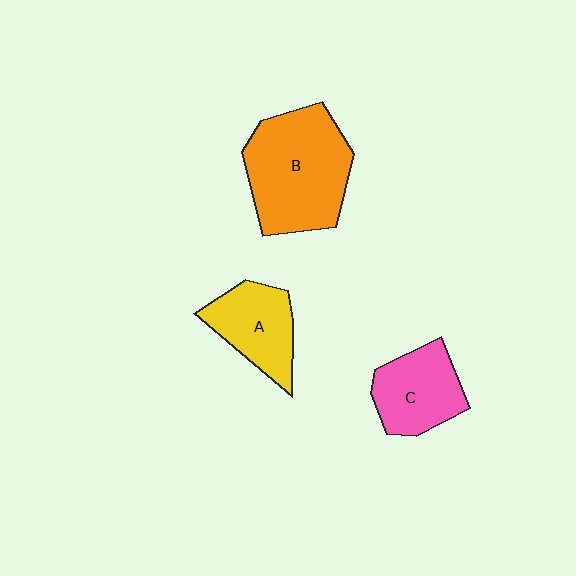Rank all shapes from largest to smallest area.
From largest to smallest: B (orange), C (pink), A (yellow).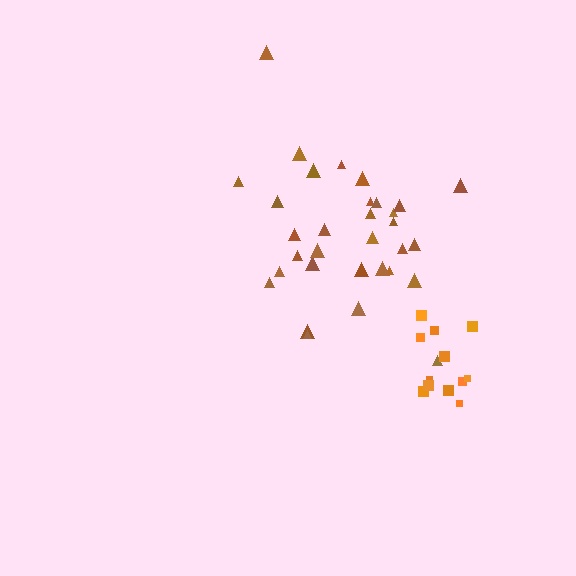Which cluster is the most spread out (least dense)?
Brown.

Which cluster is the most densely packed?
Orange.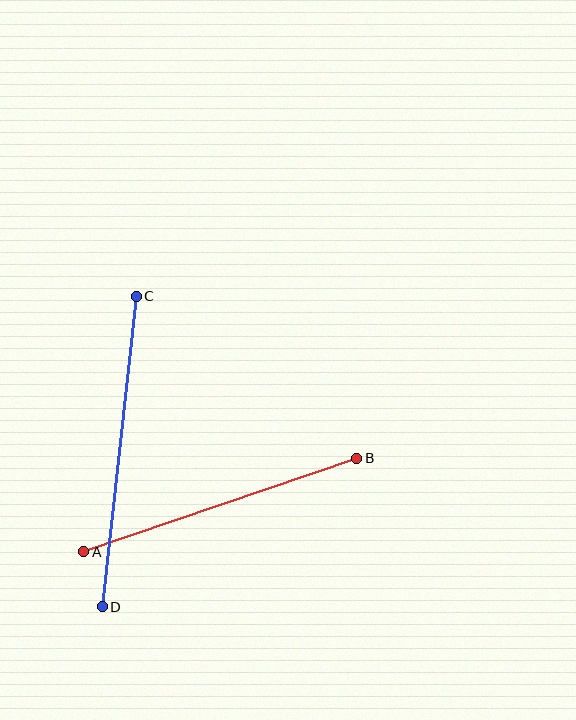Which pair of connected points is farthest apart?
Points C and D are farthest apart.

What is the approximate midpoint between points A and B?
The midpoint is at approximately (220, 505) pixels.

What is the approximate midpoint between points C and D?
The midpoint is at approximately (119, 452) pixels.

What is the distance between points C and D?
The distance is approximately 312 pixels.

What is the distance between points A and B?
The distance is approximately 288 pixels.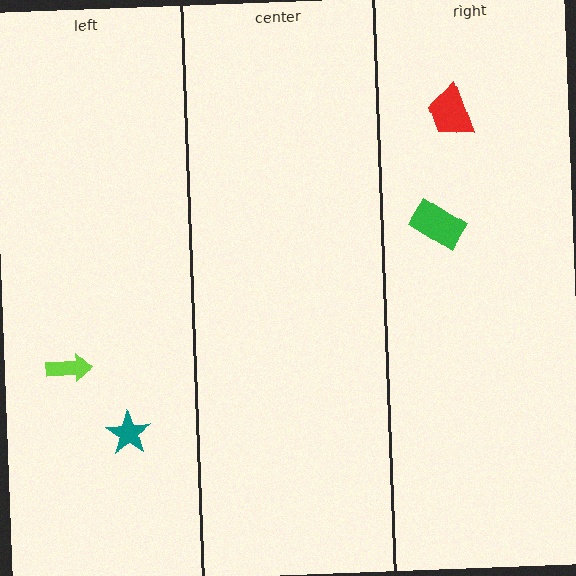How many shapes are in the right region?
2.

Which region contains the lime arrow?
The left region.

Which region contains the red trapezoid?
The right region.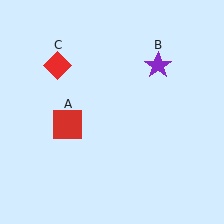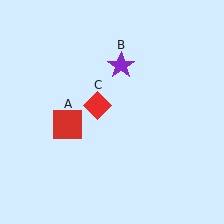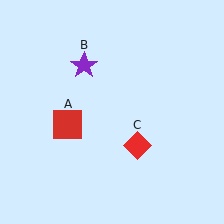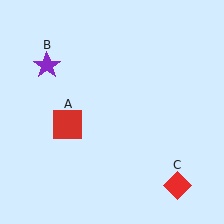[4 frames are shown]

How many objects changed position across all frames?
2 objects changed position: purple star (object B), red diamond (object C).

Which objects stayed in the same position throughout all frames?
Red square (object A) remained stationary.